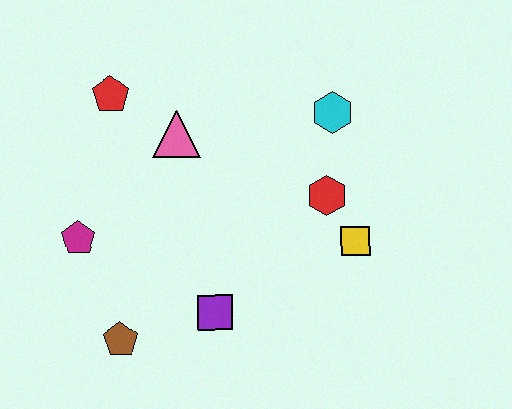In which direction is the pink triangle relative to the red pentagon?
The pink triangle is to the right of the red pentagon.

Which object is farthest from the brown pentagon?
The cyan hexagon is farthest from the brown pentagon.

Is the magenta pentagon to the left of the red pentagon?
Yes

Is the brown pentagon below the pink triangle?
Yes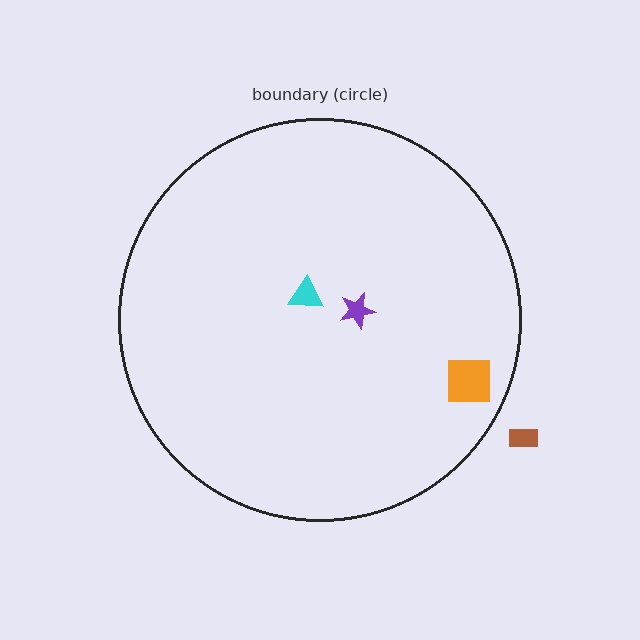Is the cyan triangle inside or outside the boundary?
Inside.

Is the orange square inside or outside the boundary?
Inside.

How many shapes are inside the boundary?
3 inside, 1 outside.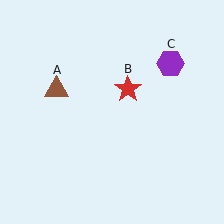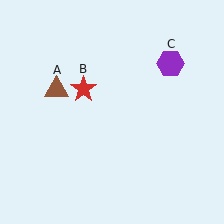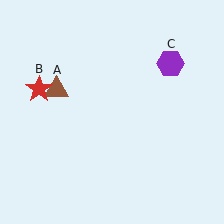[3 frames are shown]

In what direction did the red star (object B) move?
The red star (object B) moved left.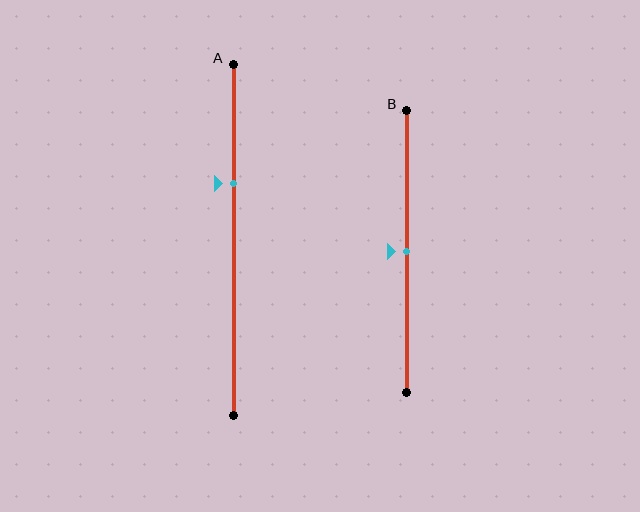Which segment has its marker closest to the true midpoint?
Segment B has its marker closest to the true midpoint.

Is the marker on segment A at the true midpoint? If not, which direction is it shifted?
No, the marker on segment A is shifted upward by about 16% of the segment length.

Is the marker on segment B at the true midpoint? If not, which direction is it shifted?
Yes, the marker on segment B is at the true midpoint.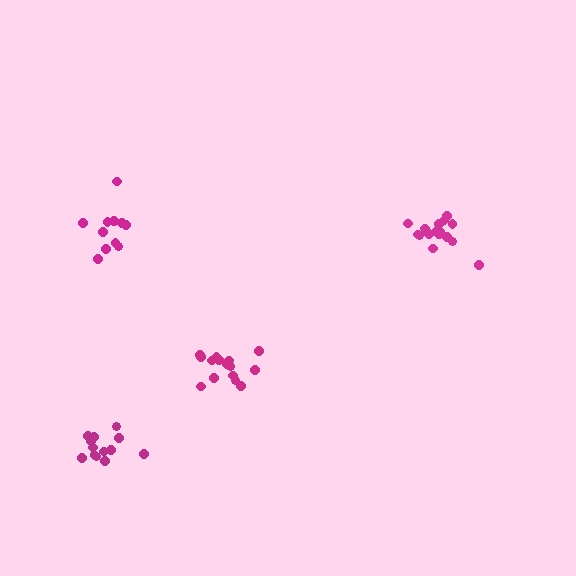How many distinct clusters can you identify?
There are 4 distinct clusters.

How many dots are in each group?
Group 1: 13 dots, Group 2: 11 dots, Group 3: 17 dots, Group 4: 16 dots (57 total).